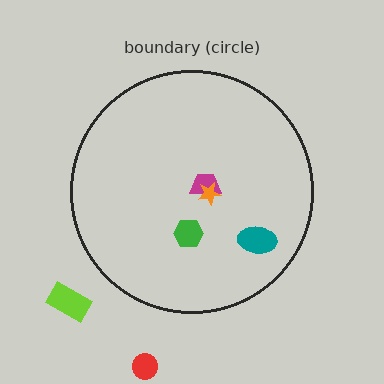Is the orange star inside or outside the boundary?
Inside.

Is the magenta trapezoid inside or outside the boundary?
Inside.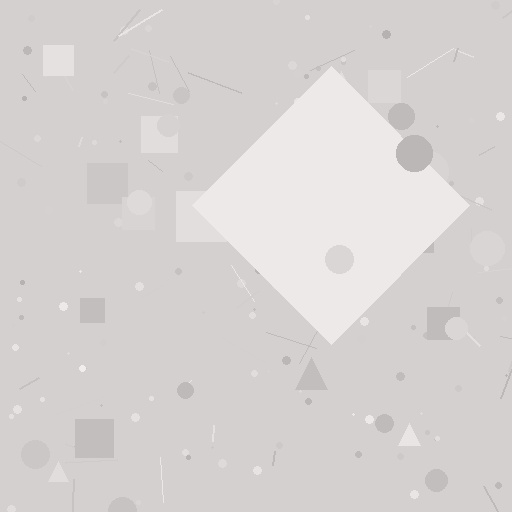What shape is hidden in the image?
A diamond is hidden in the image.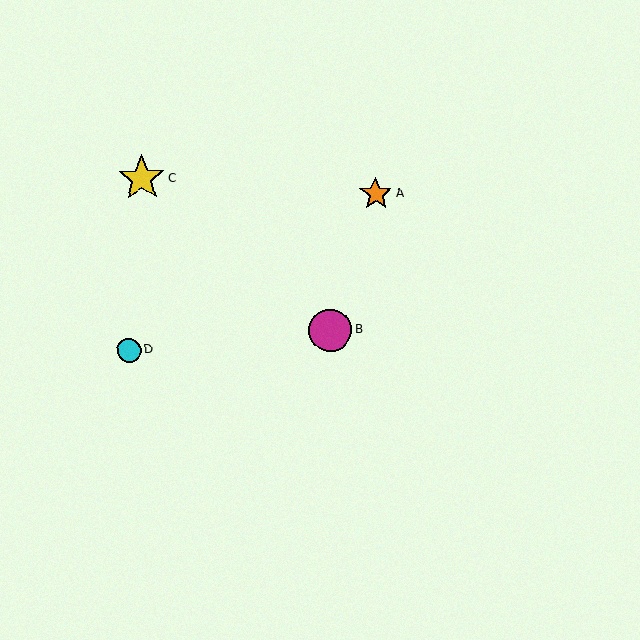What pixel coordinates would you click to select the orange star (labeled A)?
Click at (376, 194) to select the orange star A.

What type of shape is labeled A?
Shape A is an orange star.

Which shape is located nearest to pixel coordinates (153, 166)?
The yellow star (labeled C) at (142, 178) is nearest to that location.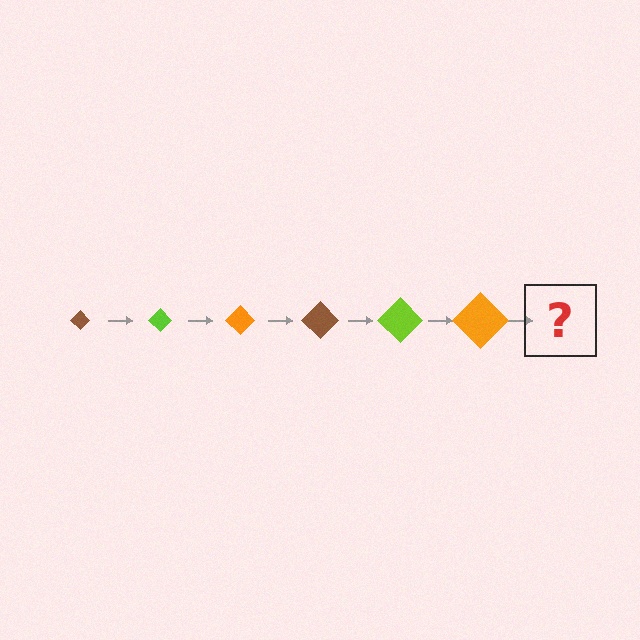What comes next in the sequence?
The next element should be a brown diamond, larger than the previous one.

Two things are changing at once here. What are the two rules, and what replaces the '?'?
The two rules are that the diamond grows larger each step and the color cycles through brown, lime, and orange. The '?' should be a brown diamond, larger than the previous one.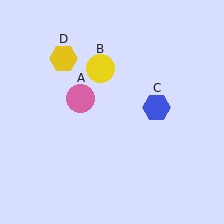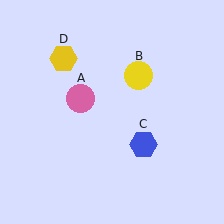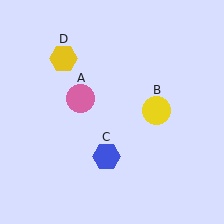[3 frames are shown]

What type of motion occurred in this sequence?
The yellow circle (object B), blue hexagon (object C) rotated clockwise around the center of the scene.